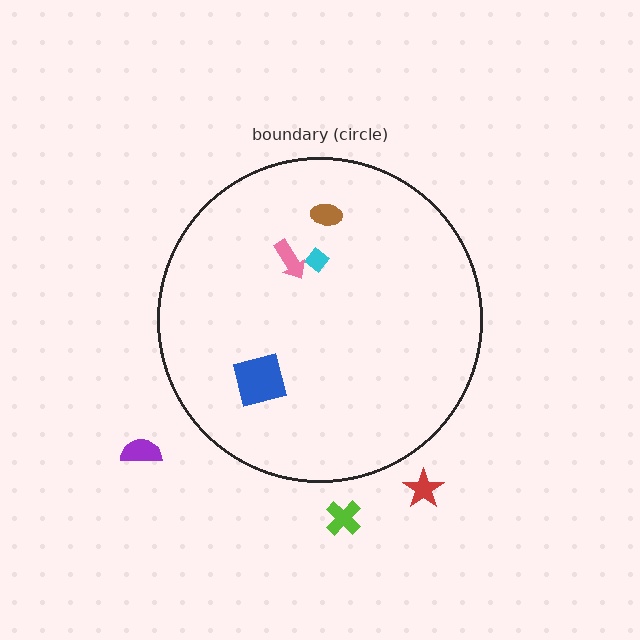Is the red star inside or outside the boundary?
Outside.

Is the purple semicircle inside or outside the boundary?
Outside.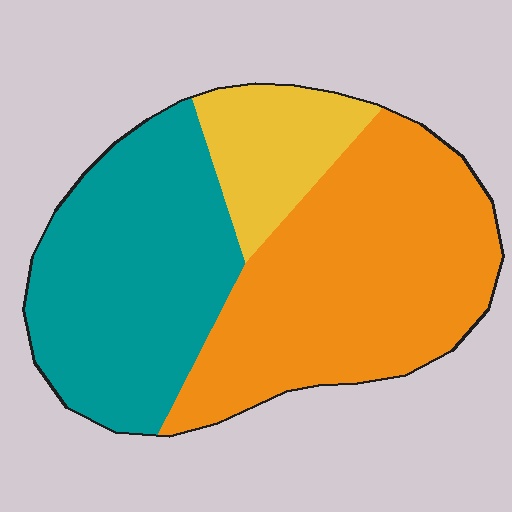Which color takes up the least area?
Yellow, at roughly 15%.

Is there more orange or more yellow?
Orange.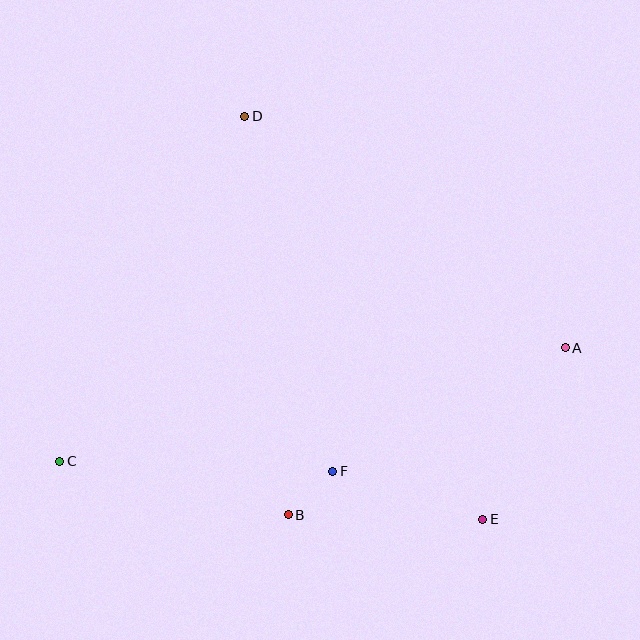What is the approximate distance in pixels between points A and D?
The distance between A and D is approximately 395 pixels.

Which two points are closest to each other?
Points B and F are closest to each other.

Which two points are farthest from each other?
Points A and C are farthest from each other.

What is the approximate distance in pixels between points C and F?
The distance between C and F is approximately 273 pixels.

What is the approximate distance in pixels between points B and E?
The distance between B and E is approximately 195 pixels.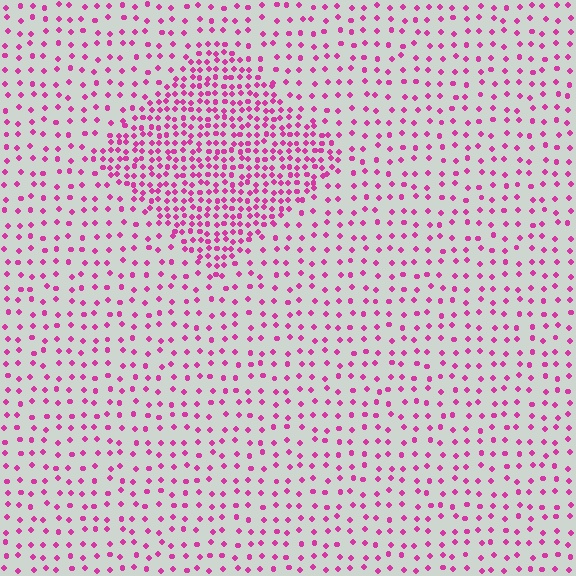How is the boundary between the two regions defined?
The boundary is defined by a change in element density (approximately 2.5x ratio). All elements are the same color, size, and shape.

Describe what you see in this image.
The image contains small magenta elements arranged at two different densities. A diamond-shaped region is visible where the elements are more densely packed than the surrounding area.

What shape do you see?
I see a diamond.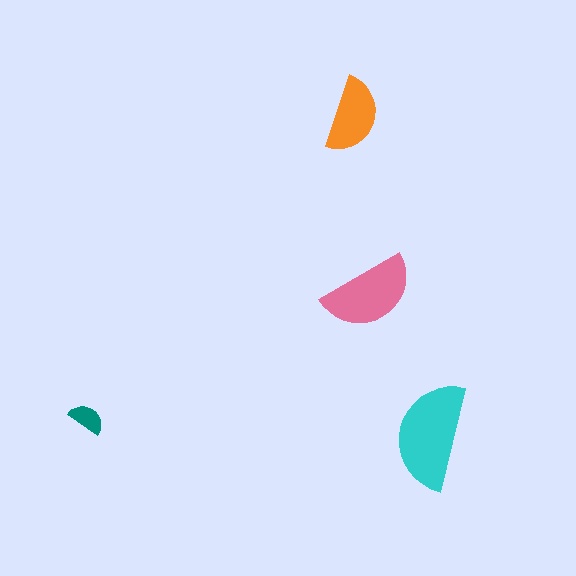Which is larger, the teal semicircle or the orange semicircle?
The orange one.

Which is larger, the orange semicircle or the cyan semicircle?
The cyan one.